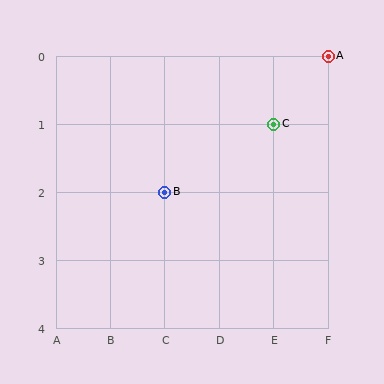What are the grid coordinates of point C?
Point C is at grid coordinates (E, 1).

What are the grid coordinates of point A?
Point A is at grid coordinates (F, 0).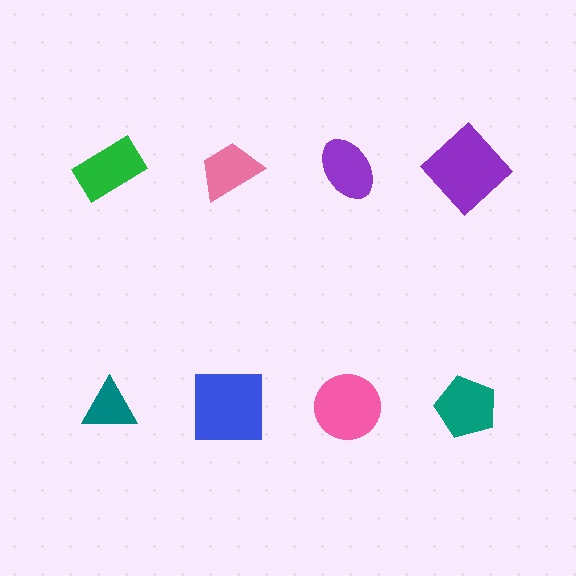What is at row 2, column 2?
A blue square.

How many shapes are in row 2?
4 shapes.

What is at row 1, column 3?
A purple ellipse.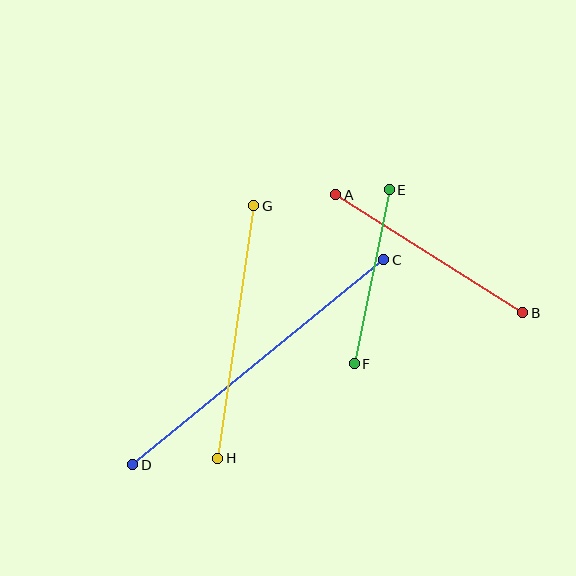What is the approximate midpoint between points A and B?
The midpoint is at approximately (429, 254) pixels.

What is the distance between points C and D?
The distance is approximately 324 pixels.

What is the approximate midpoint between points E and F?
The midpoint is at approximately (372, 277) pixels.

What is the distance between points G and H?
The distance is approximately 255 pixels.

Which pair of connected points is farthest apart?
Points C and D are farthest apart.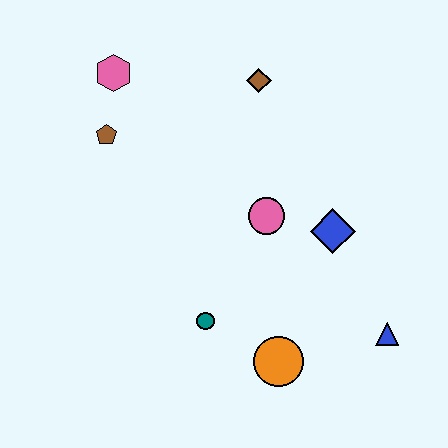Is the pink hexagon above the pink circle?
Yes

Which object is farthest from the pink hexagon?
The blue triangle is farthest from the pink hexagon.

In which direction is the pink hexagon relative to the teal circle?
The pink hexagon is above the teal circle.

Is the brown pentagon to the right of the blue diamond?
No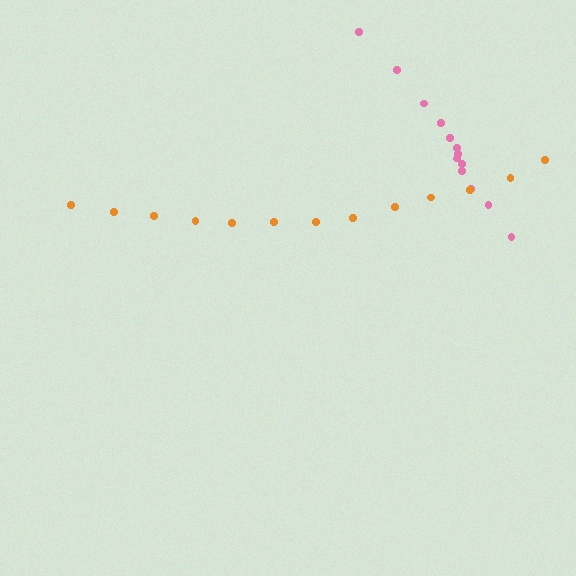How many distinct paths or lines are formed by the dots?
There are 2 distinct paths.